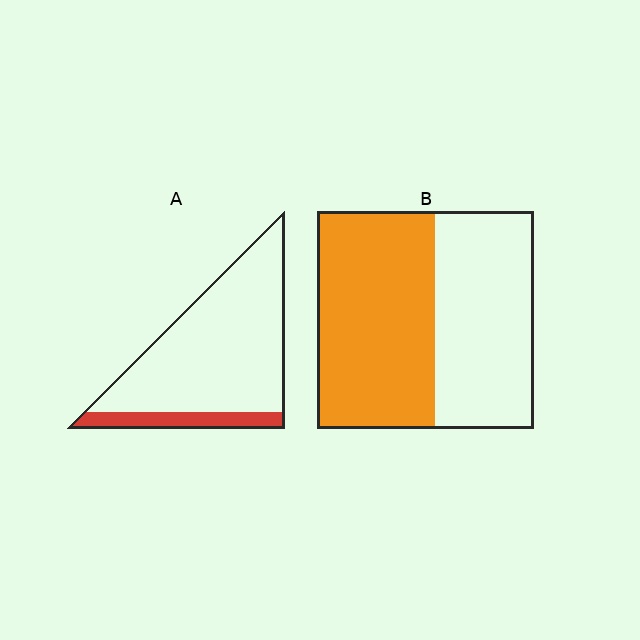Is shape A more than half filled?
No.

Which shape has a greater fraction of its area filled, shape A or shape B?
Shape B.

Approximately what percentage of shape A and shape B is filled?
A is approximately 15% and B is approximately 55%.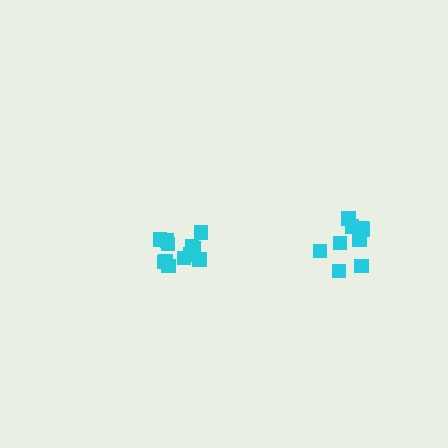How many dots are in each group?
Group 1: 12 dots, Group 2: 9 dots (21 total).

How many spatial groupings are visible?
There are 2 spatial groupings.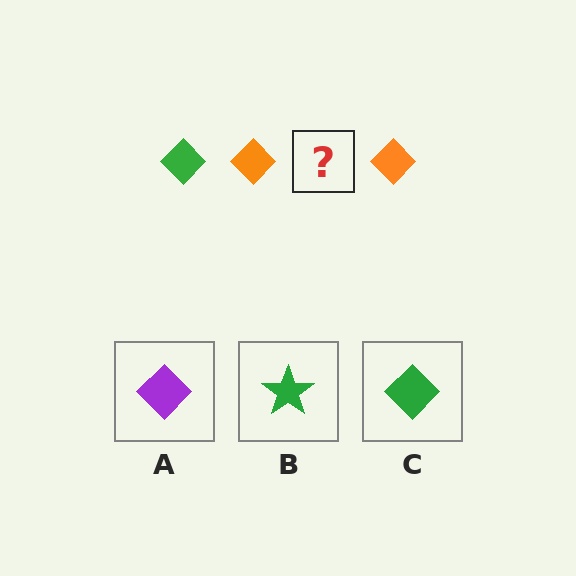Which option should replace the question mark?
Option C.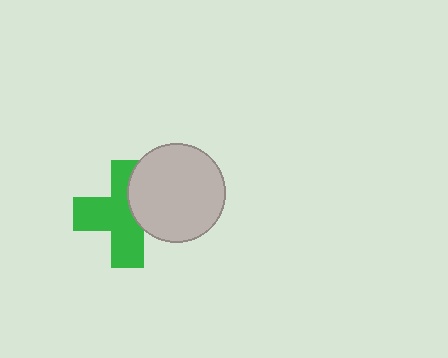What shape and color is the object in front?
The object in front is a light gray circle.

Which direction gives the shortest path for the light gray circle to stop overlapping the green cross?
Moving right gives the shortest separation.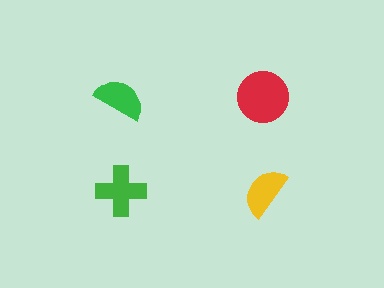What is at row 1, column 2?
A red circle.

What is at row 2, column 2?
A yellow semicircle.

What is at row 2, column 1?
A green cross.